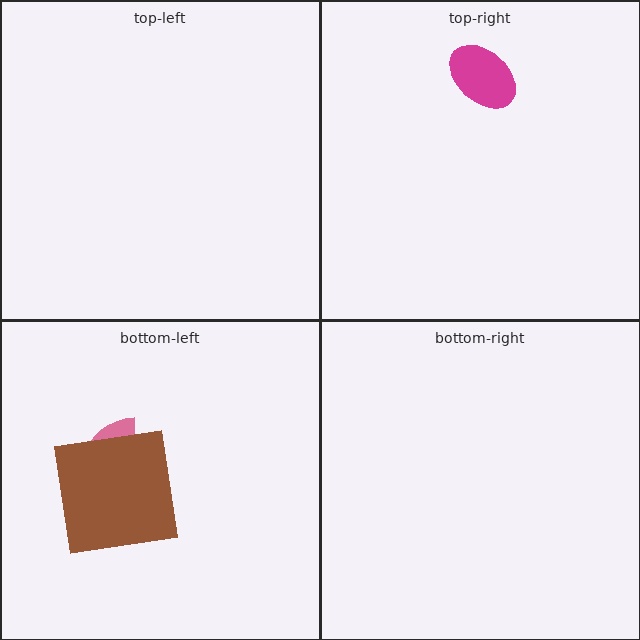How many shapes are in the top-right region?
1.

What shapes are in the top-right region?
The magenta ellipse.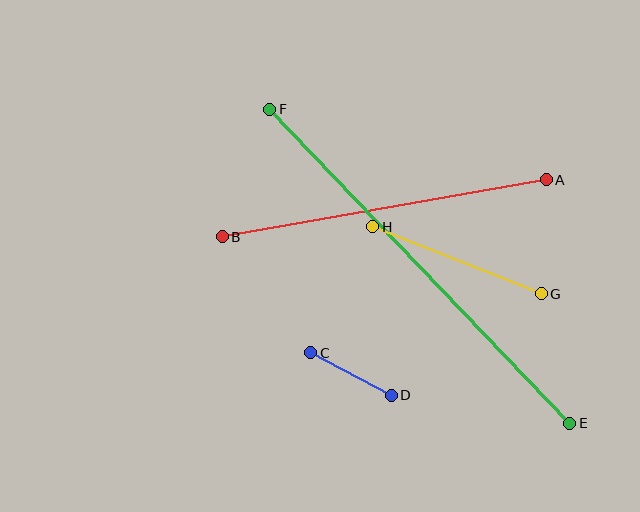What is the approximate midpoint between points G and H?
The midpoint is at approximately (457, 260) pixels.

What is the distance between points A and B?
The distance is approximately 329 pixels.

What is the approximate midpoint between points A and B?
The midpoint is at approximately (384, 208) pixels.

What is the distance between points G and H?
The distance is approximately 181 pixels.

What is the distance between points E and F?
The distance is approximately 435 pixels.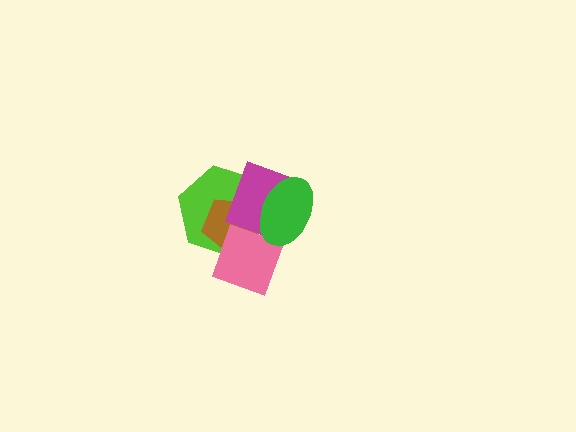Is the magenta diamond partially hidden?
Yes, it is partially covered by another shape.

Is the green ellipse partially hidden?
No, no other shape covers it.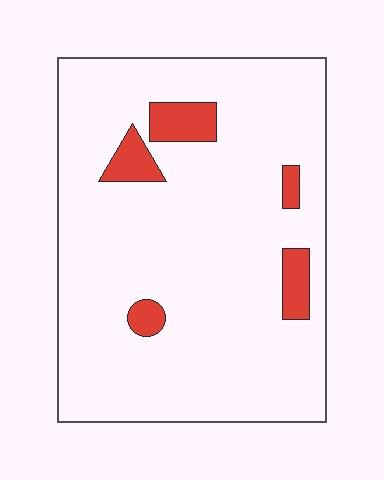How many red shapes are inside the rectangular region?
5.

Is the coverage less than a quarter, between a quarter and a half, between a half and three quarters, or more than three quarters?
Less than a quarter.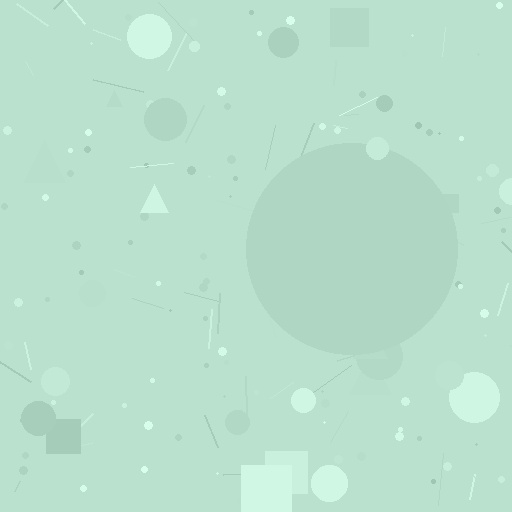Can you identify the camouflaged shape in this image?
The camouflaged shape is a circle.